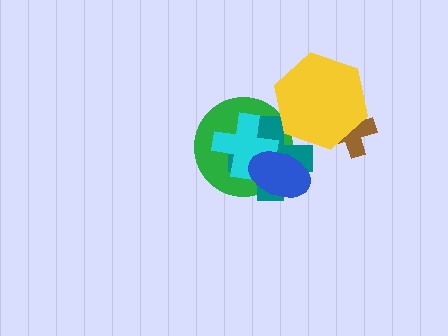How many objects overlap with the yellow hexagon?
2 objects overlap with the yellow hexagon.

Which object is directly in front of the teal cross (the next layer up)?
The cyan cross is directly in front of the teal cross.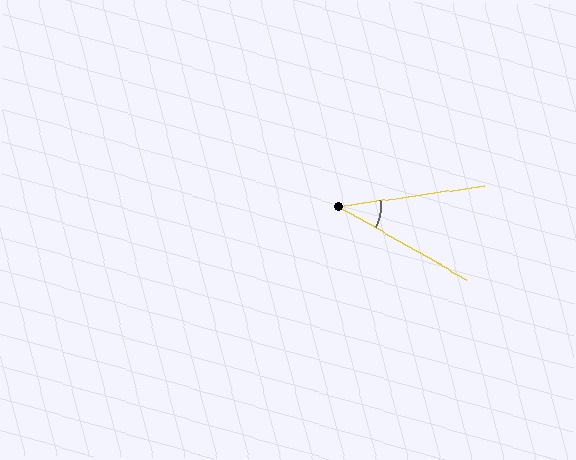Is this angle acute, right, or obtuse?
It is acute.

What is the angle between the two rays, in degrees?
Approximately 38 degrees.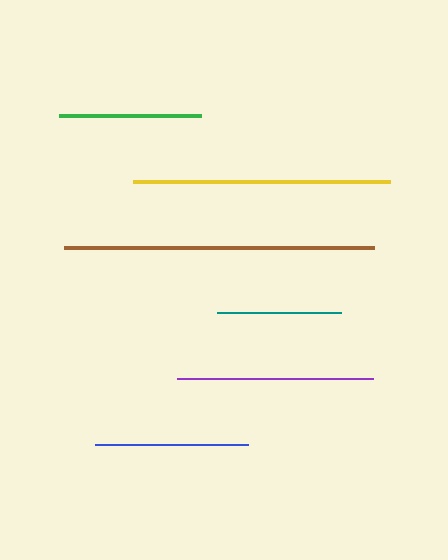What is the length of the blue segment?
The blue segment is approximately 152 pixels long.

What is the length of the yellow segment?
The yellow segment is approximately 257 pixels long.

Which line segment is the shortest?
The teal line is the shortest at approximately 125 pixels.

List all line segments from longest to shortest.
From longest to shortest: brown, yellow, purple, blue, green, teal.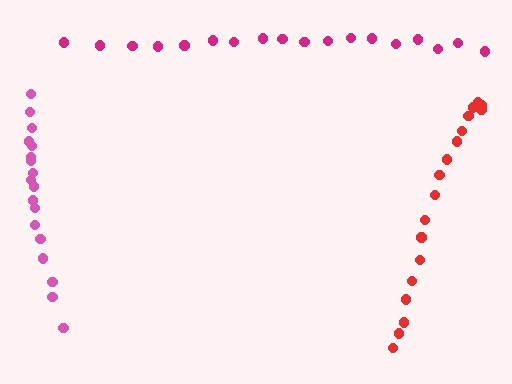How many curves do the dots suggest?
There are 3 distinct paths.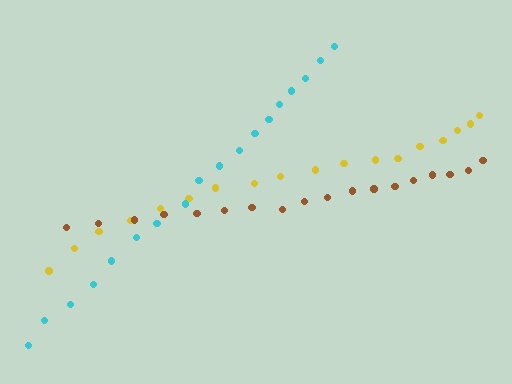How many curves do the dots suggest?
There are 3 distinct paths.